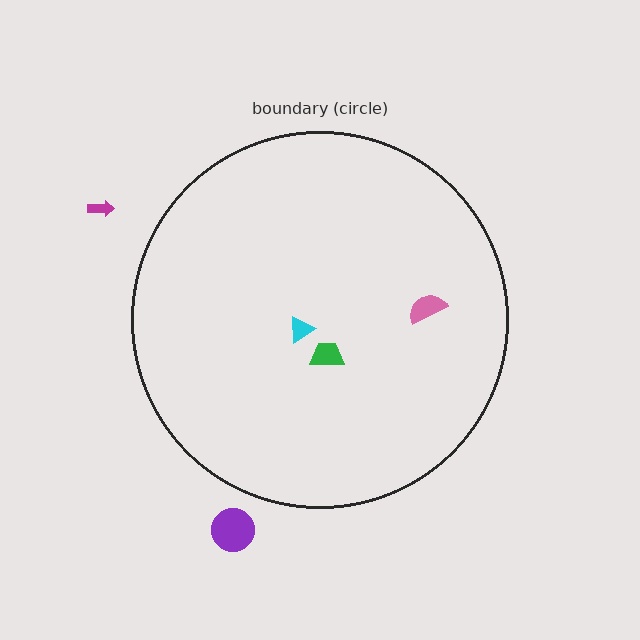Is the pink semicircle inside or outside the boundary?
Inside.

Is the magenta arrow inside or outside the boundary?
Outside.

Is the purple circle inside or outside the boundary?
Outside.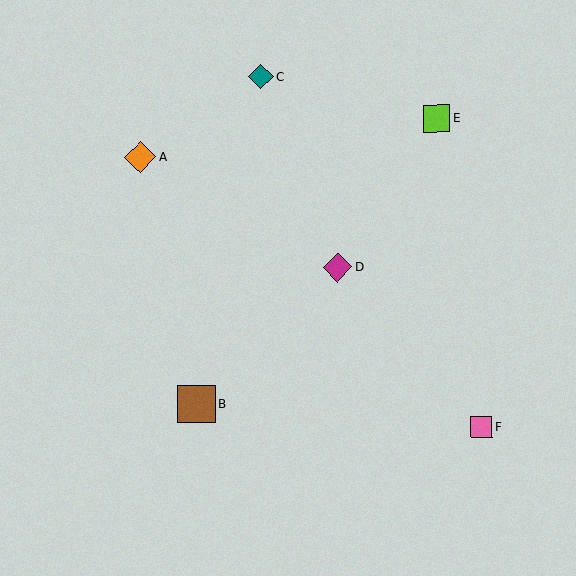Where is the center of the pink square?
The center of the pink square is at (482, 427).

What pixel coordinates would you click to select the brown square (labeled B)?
Click at (197, 404) to select the brown square B.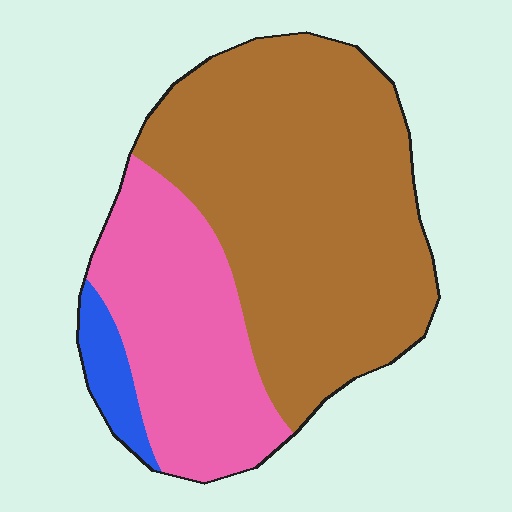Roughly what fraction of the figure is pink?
Pink covers about 30% of the figure.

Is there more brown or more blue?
Brown.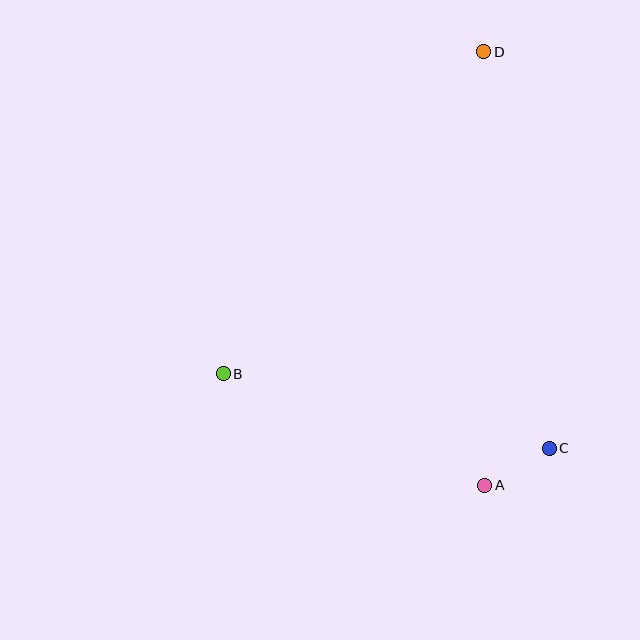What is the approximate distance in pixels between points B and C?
The distance between B and C is approximately 334 pixels.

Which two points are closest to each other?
Points A and C are closest to each other.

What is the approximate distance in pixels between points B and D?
The distance between B and D is approximately 414 pixels.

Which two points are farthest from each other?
Points A and D are farthest from each other.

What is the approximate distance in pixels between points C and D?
The distance between C and D is approximately 402 pixels.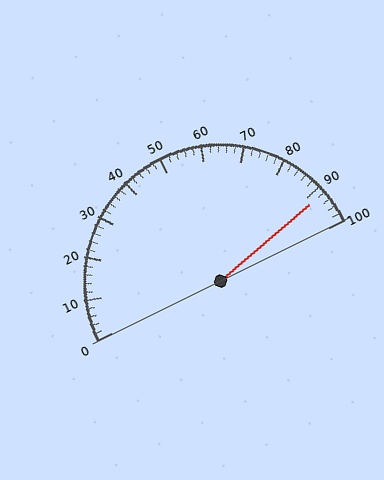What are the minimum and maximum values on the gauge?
The gauge ranges from 0 to 100.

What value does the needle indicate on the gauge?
The needle indicates approximately 92.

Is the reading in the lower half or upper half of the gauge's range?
The reading is in the upper half of the range (0 to 100).